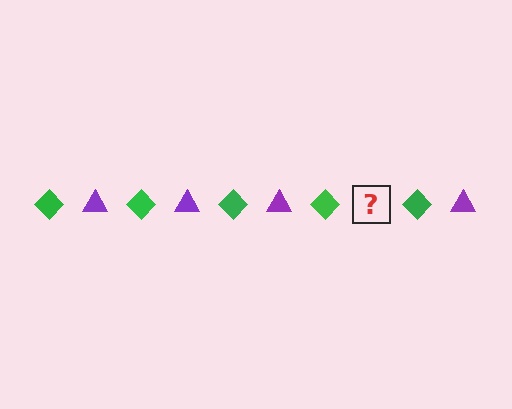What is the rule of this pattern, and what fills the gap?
The rule is that the pattern alternates between green diamond and purple triangle. The gap should be filled with a purple triangle.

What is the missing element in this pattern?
The missing element is a purple triangle.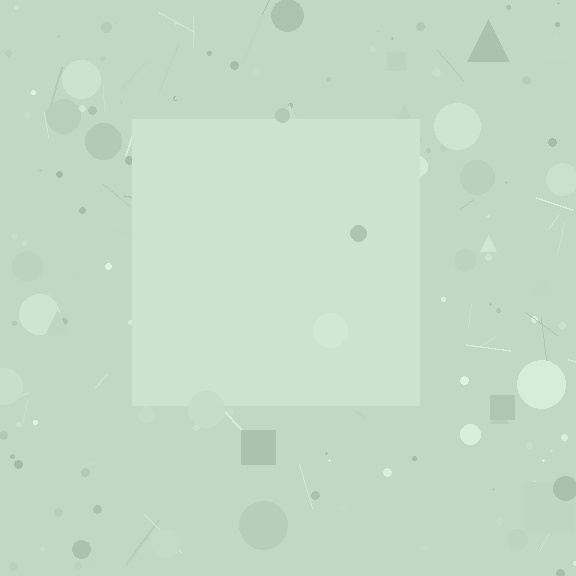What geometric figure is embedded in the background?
A square is embedded in the background.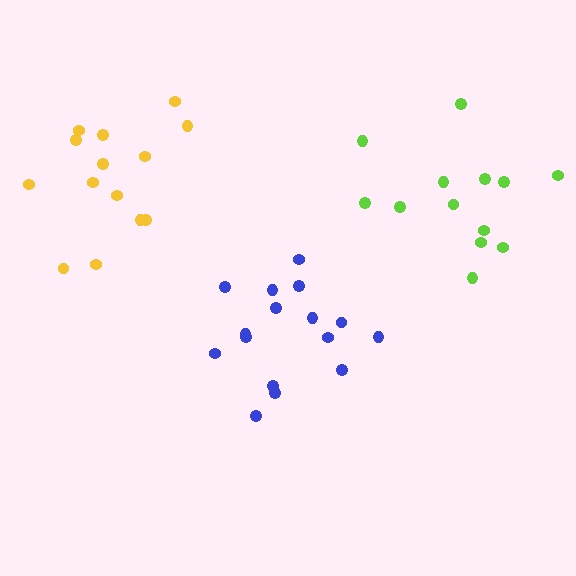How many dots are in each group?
Group 1: 14 dots, Group 2: 16 dots, Group 3: 13 dots (43 total).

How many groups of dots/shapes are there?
There are 3 groups.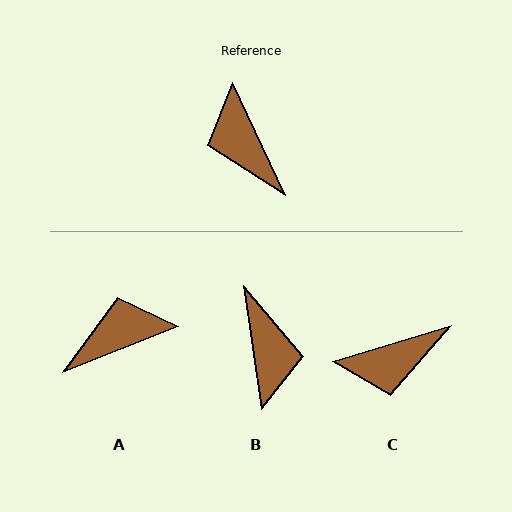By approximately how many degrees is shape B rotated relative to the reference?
Approximately 163 degrees counter-clockwise.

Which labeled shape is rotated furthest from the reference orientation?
B, about 163 degrees away.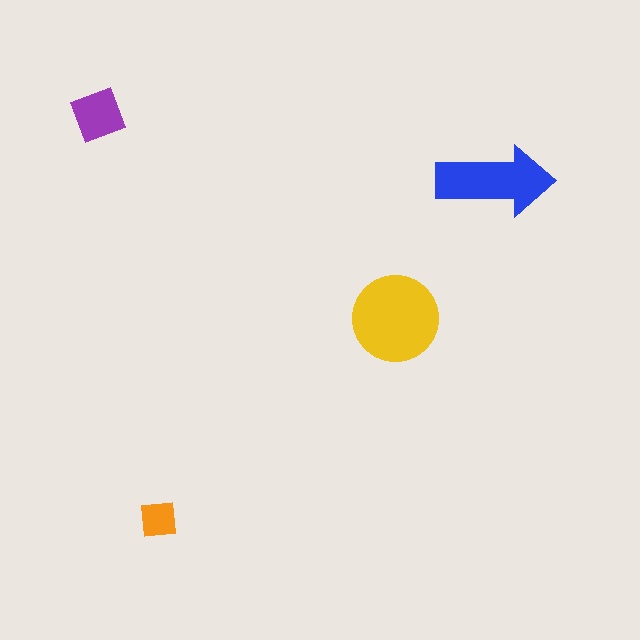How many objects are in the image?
There are 4 objects in the image.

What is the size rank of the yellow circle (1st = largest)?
1st.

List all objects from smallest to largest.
The orange square, the purple diamond, the blue arrow, the yellow circle.